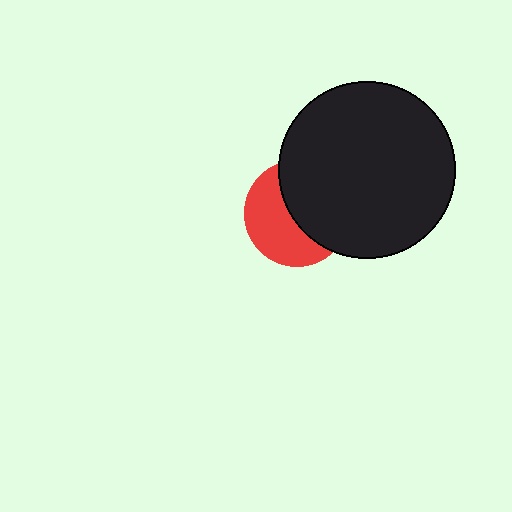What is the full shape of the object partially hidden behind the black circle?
The partially hidden object is a red circle.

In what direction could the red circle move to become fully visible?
The red circle could move left. That would shift it out from behind the black circle entirely.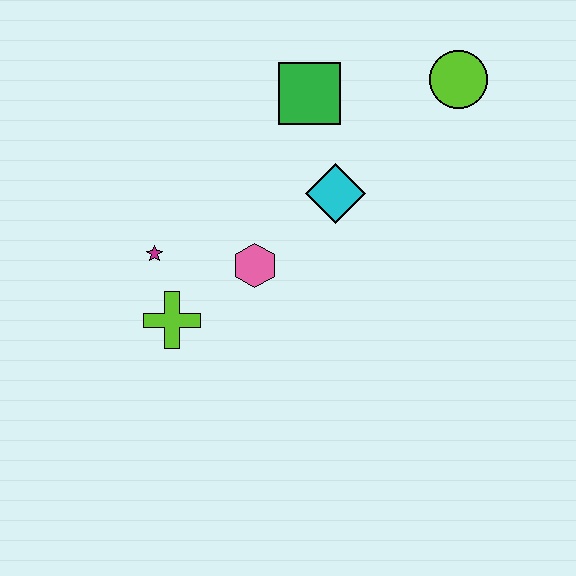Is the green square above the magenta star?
Yes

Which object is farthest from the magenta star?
The lime circle is farthest from the magenta star.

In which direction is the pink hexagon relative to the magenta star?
The pink hexagon is to the right of the magenta star.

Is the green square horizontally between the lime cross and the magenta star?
No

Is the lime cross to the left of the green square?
Yes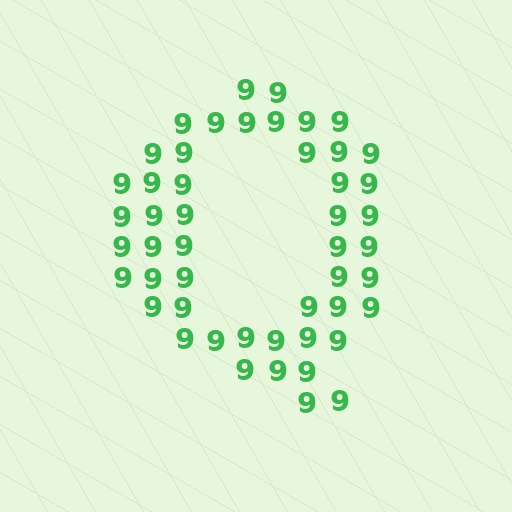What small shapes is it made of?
It is made of small digit 9's.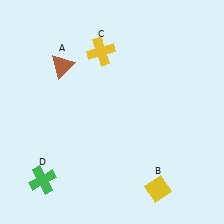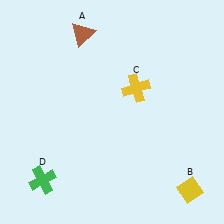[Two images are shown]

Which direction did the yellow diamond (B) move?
The yellow diamond (B) moved right.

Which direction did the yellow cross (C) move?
The yellow cross (C) moved down.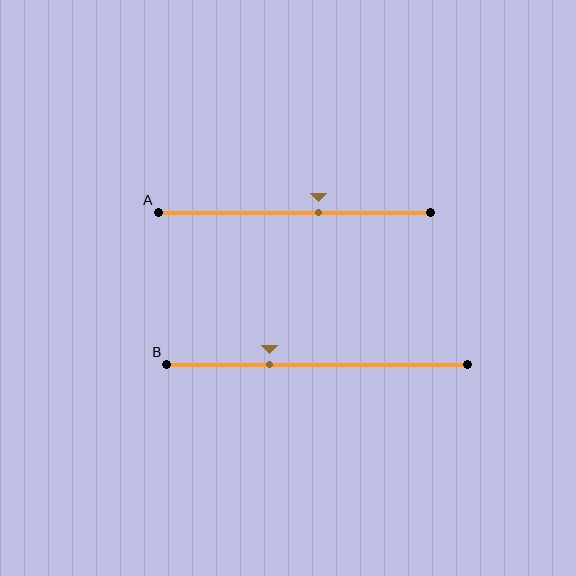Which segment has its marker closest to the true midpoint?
Segment A has its marker closest to the true midpoint.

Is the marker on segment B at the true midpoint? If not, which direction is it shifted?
No, the marker on segment B is shifted to the left by about 16% of the segment length.